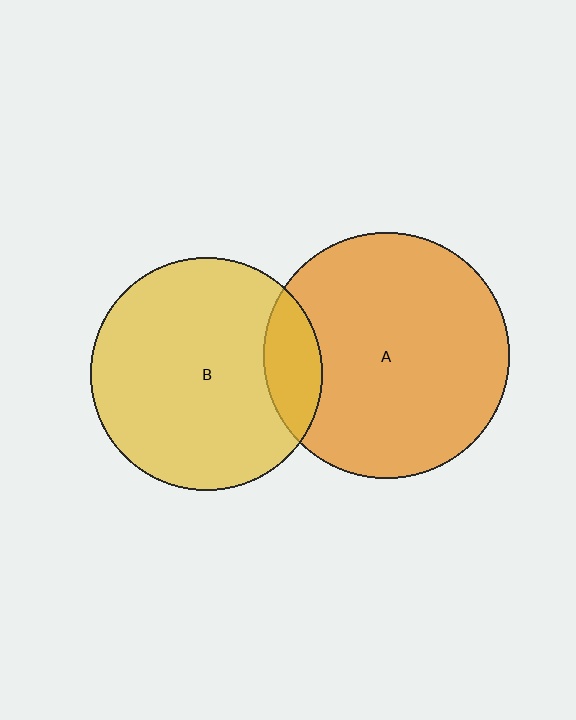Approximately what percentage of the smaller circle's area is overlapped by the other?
Approximately 15%.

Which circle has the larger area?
Circle A (orange).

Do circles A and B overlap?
Yes.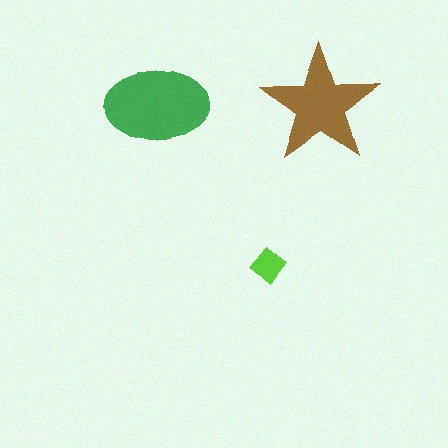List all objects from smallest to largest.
The lime diamond, the brown star, the green ellipse.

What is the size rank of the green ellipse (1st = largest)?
1st.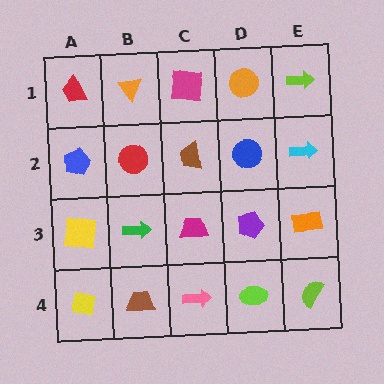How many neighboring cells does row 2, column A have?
3.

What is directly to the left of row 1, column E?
An orange circle.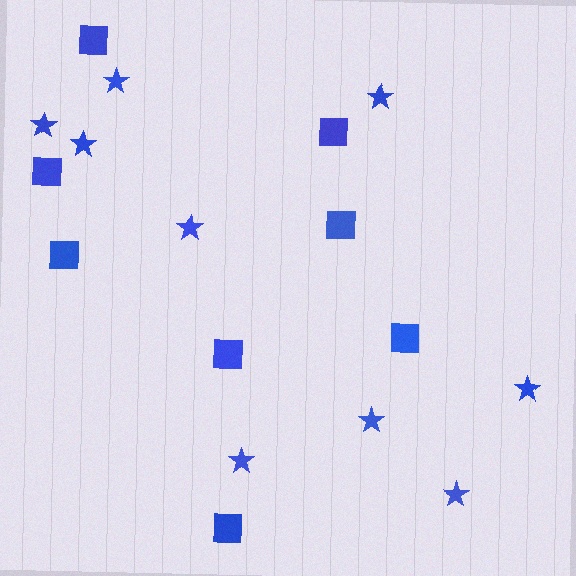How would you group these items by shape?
There are 2 groups: one group of stars (9) and one group of squares (8).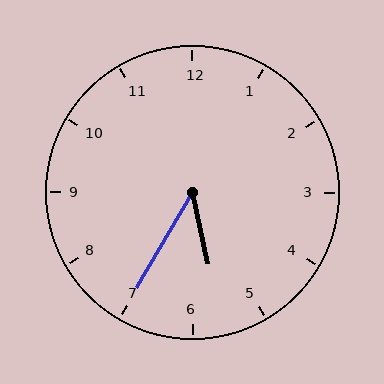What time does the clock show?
5:35.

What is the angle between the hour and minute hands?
Approximately 42 degrees.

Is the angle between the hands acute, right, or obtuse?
It is acute.